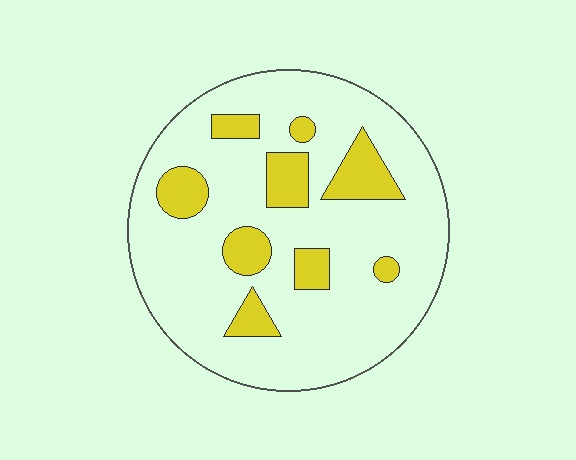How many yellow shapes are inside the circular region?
9.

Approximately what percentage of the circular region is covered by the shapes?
Approximately 20%.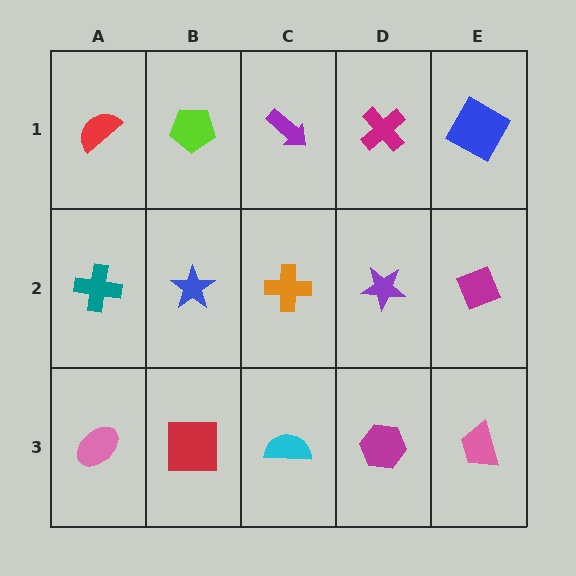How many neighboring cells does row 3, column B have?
3.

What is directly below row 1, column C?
An orange cross.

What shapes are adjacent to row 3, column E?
A magenta diamond (row 2, column E), a magenta hexagon (row 3, column D).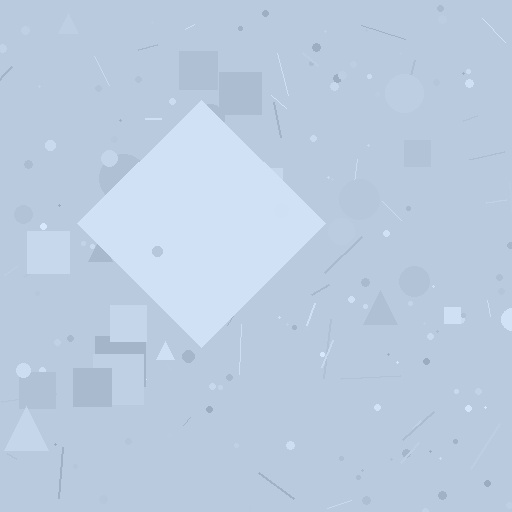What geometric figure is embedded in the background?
A diamond is embedded in the background.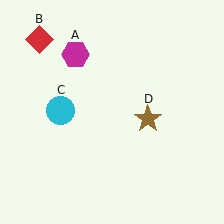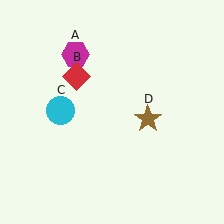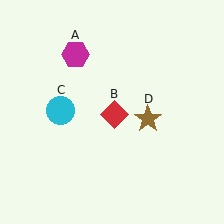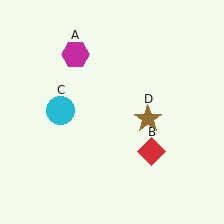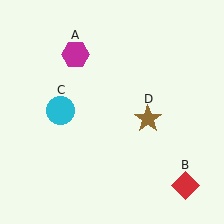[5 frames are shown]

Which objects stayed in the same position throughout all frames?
Magenta hexagon (object A) and cyan circle (object C) and brown star (object D) remained stationary.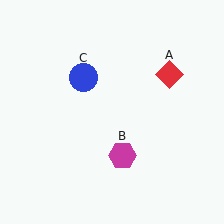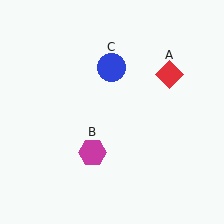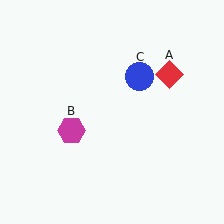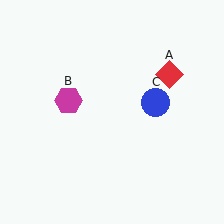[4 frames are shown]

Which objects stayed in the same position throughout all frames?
Red diamond (object A) remained stationary.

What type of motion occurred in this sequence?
The magenta hexagon (object B), blue circle (object C) rotated clockwise around the center of the scene.